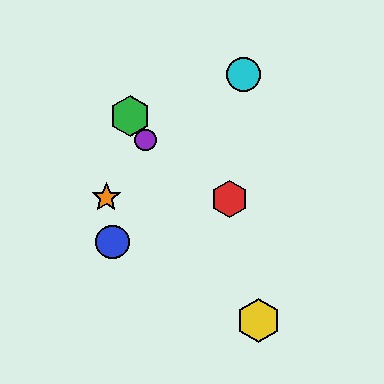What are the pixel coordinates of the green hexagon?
The green hexagon is at (130, 116).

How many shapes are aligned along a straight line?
3 shapes (the green hexagon, the yellow hexagon, the purple circle) are aligned along a straight line.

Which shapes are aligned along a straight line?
The green hexagon, the yellow hexagon, the purple circle are aligned along a straight line.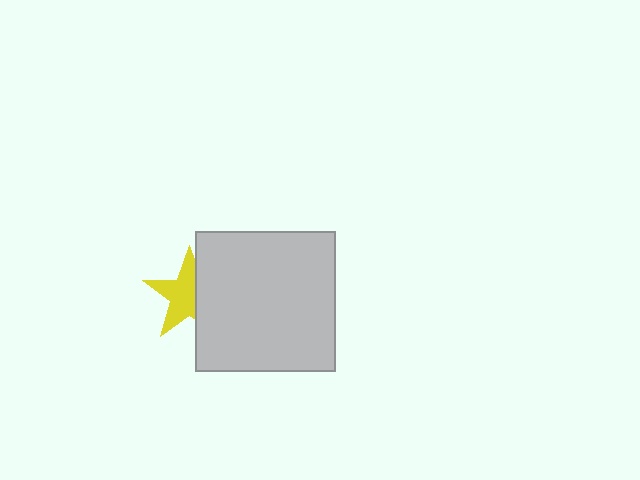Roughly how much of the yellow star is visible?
About half of it is visible (roughly 62%).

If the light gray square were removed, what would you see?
You would see the complete yellow star.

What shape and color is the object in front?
The object in front is a light gray square.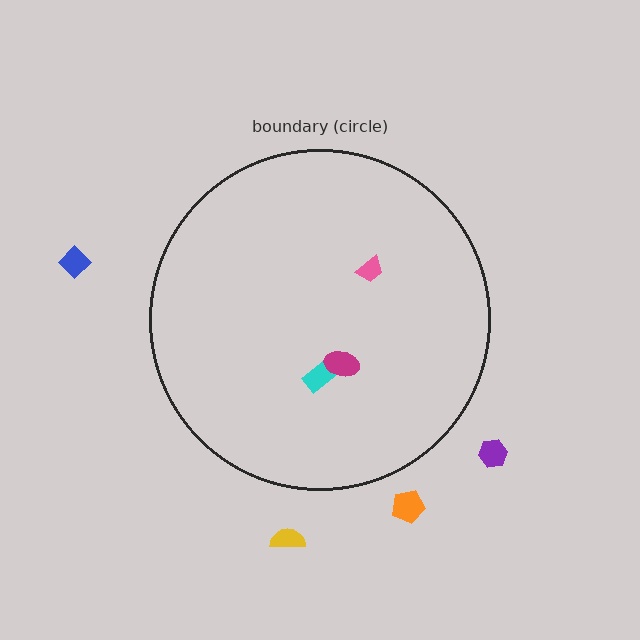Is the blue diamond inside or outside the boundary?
Outside.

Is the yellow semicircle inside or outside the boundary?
Outside.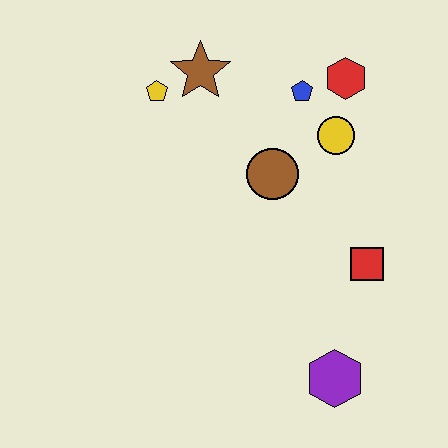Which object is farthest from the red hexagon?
The purple hexagon is farthest from the red hexagon.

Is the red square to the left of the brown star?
No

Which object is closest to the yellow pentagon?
The brown star is closest to the yellow pentagon.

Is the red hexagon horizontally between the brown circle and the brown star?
No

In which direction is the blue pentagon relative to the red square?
The blue pentagon is above the red square.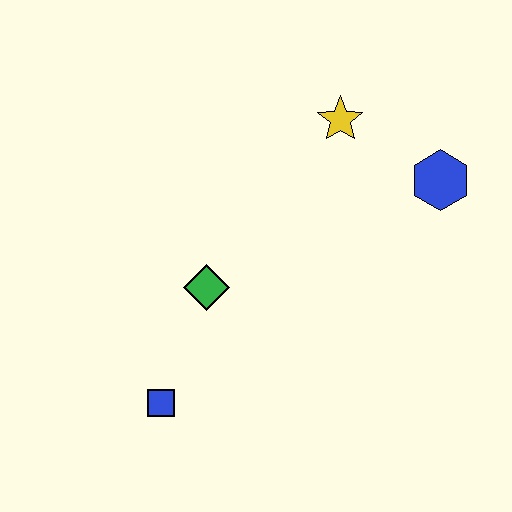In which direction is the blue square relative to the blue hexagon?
The blue square is to the left of the blue hexagon.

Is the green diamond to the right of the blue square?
Yes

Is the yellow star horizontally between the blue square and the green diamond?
No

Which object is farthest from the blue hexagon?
The blue square is farthest from the blue hexagon.